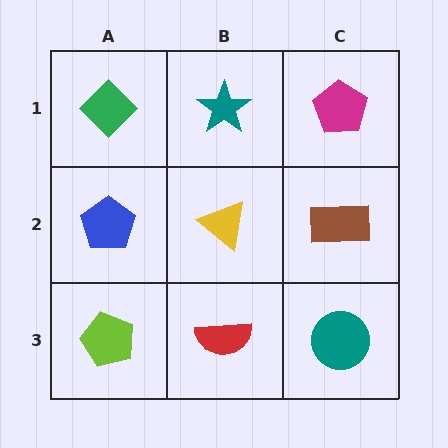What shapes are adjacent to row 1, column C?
A brown rectangle (row 2, column C), a teal star (row 1, column B).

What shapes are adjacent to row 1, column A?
A blue pentagon (row 2, column A), a teal star (row 1, column B).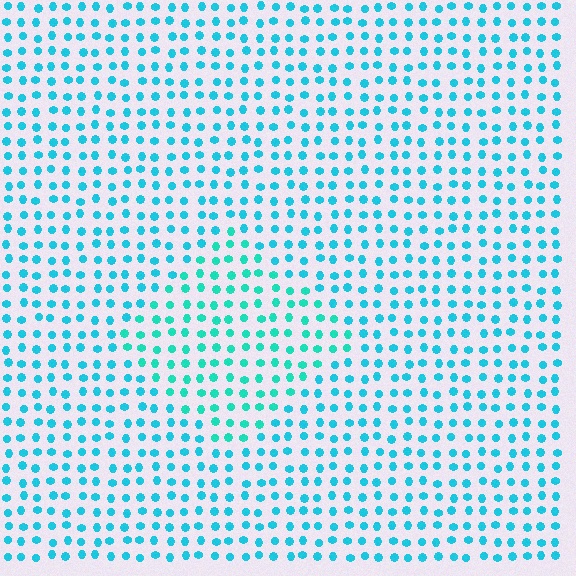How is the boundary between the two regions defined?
The boundary is defined purely by a slight shift in hue (about 19 degrees). Spacing, size, and orientation are identical on both sides.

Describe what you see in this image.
The image is filled with small cyan elements in a uniform arrangement. A diamond-shaped region is visible where the elements are tinted to a slightly different hue, forming a subtle color boundary.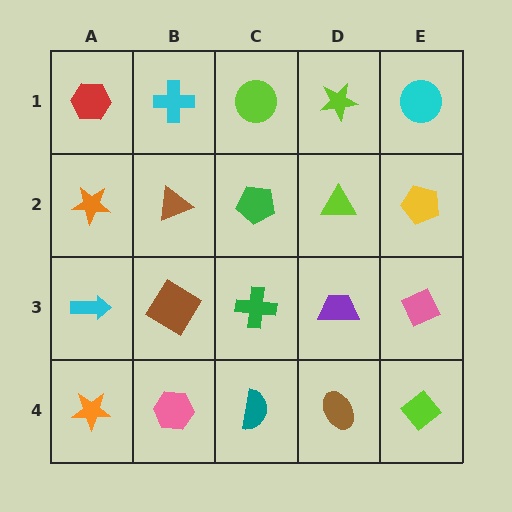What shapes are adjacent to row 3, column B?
A brown triangle (row 2, column B), a pink hexagon (row 4, column B), a cyan arrow (row 3, column A), a green cross (row 3, column C).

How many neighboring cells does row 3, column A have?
3.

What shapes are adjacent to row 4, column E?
A pink diamond (row 3, column E), a brown ellipse (row 4, column D).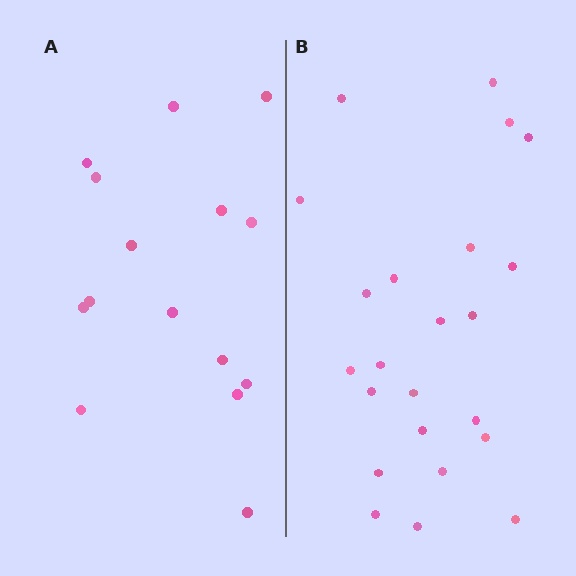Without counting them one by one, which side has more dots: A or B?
Region B (the right region) has more dots.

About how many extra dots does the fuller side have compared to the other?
Region B has roughly 8 or so more dots than region A.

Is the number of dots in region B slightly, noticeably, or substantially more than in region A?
Region B has substantially more. The ratio is roughly 1.5 to 1.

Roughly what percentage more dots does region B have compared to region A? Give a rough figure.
About 55% more.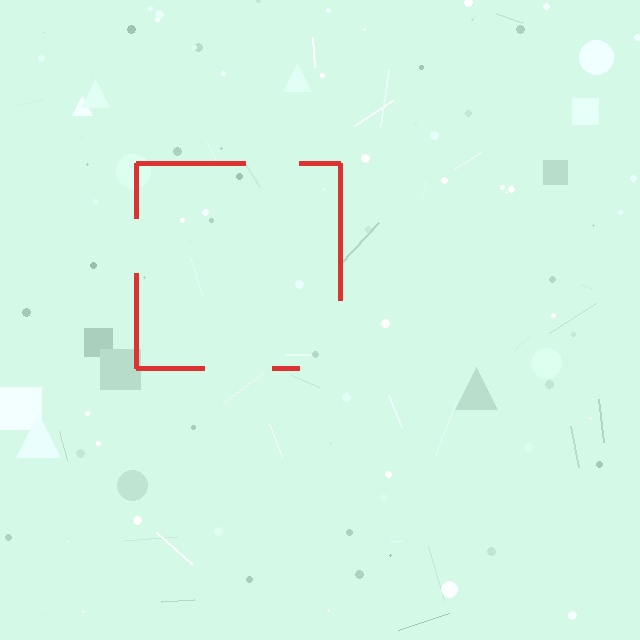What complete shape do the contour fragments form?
The contour fragments form a square.